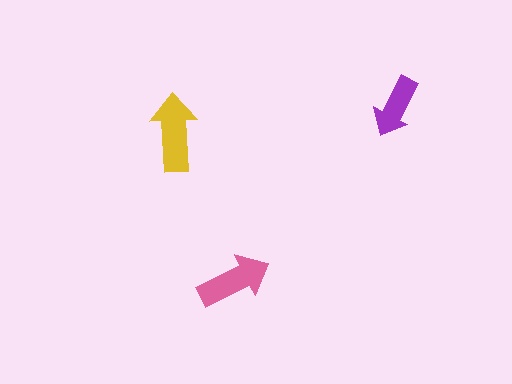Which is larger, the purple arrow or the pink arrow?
The pink one.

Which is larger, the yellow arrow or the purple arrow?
The yellow one.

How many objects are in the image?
There are 3 objects in the image.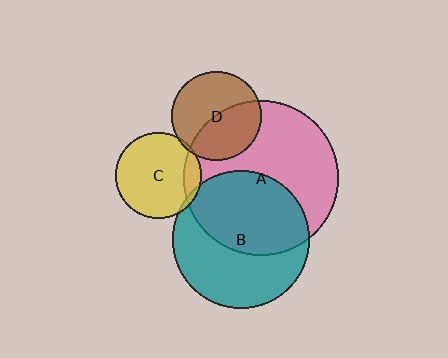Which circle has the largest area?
Circle A (pink).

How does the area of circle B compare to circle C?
Approximately 2.5 times.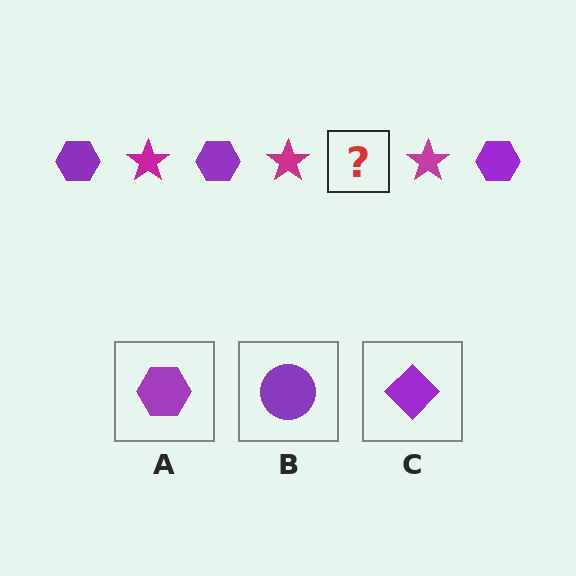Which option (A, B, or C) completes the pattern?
A.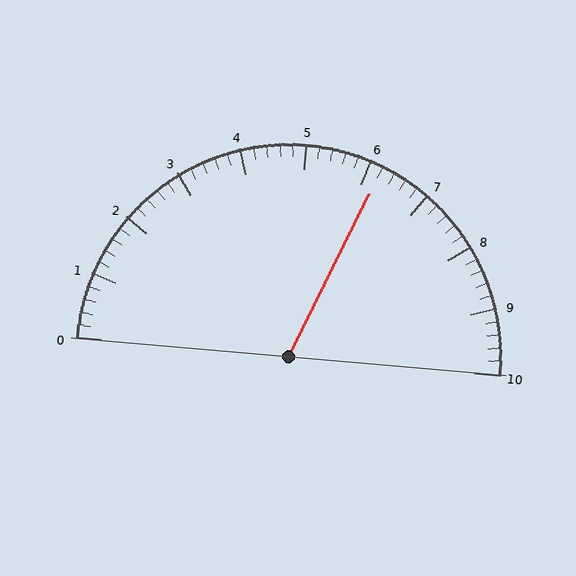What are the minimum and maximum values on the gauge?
The gauge ranges from 0 to 10.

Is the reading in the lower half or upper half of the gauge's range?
The reading is in the upper half of the range (0 to 10).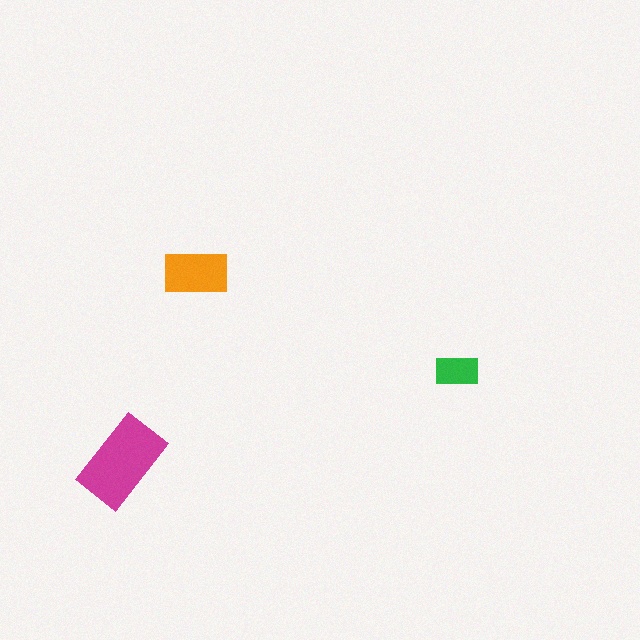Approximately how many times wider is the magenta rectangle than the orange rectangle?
About 1.5 times wider.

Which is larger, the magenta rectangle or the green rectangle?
The magenta one.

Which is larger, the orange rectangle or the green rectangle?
The orange one.